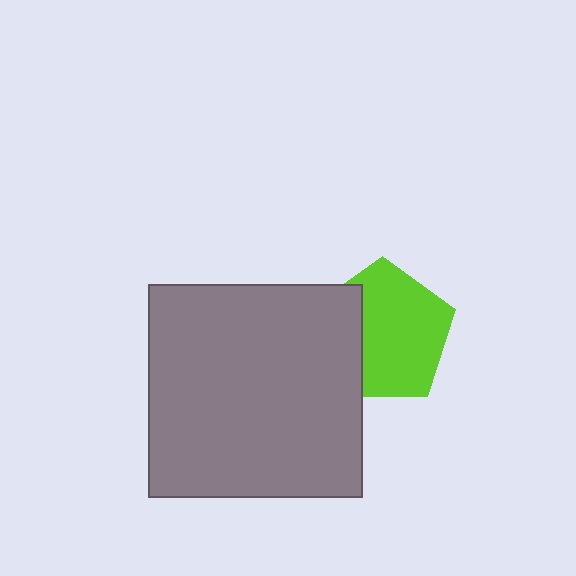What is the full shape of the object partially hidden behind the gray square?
The partially hidden object is a lime pentagon.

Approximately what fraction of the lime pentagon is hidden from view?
Roughly 32% of the lime pentagon is hidden behind the gray square.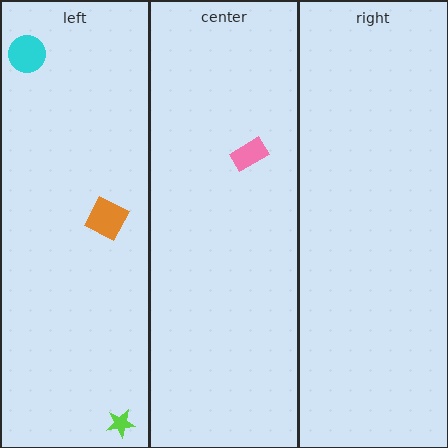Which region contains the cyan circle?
The left region.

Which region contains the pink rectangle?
The center region.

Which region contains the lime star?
The left region.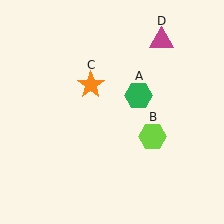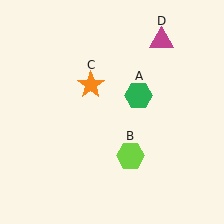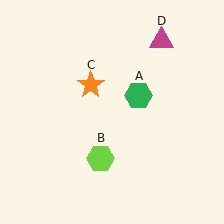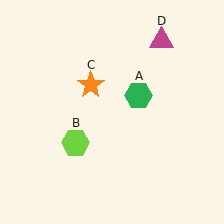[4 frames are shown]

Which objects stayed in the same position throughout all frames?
Green hexagon (object A) and orange star (object C) and magenta triangle (object D) remained stationary.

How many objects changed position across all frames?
1 object changed position: lime hexagon (object B).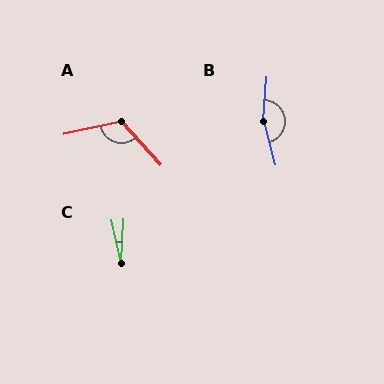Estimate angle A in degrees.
Approximately 120 degrees.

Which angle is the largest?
B, at approximately 161 degrees.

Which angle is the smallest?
C, at approximately 15 degrees.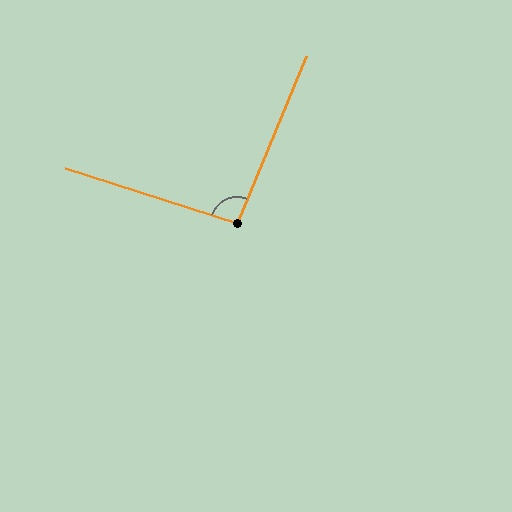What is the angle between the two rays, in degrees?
Approximately 95 degrees.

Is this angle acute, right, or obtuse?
It is approximately a right angle.